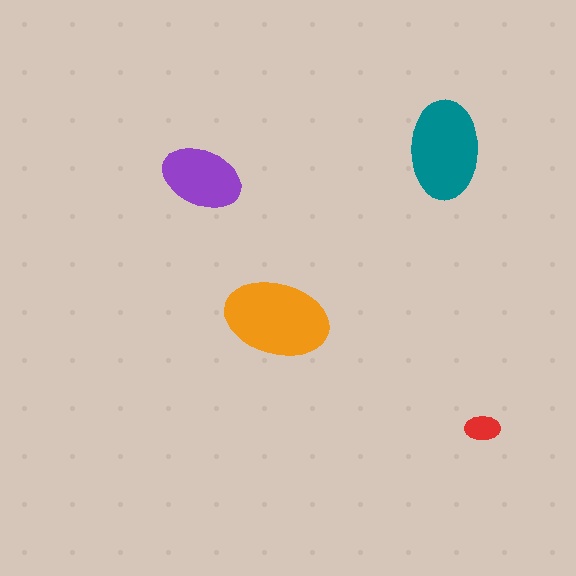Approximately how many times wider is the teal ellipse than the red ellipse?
About 3 times wider.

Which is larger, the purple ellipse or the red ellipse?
The purple one.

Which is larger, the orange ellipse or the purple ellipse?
The orange one.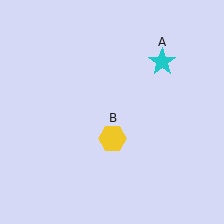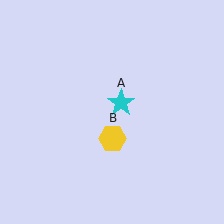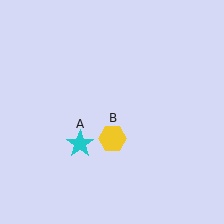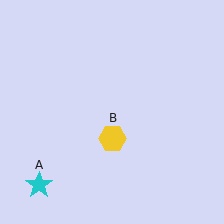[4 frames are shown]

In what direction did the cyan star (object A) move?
The cyan star (object A) moved down and to the left.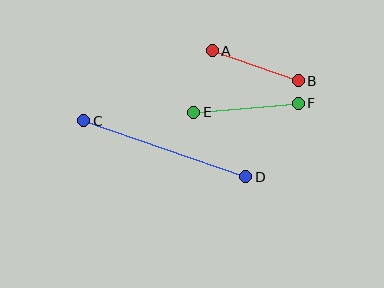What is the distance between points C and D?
The distance is approximately 172 pixels.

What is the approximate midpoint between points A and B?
The midpoint is at approximately (255, 66) pixels.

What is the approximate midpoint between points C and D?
The midpoint is at approximately (165, 149) pixels.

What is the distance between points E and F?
The distance is approximately 105 pixels.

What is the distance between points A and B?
The distance is approximately 91 pixels.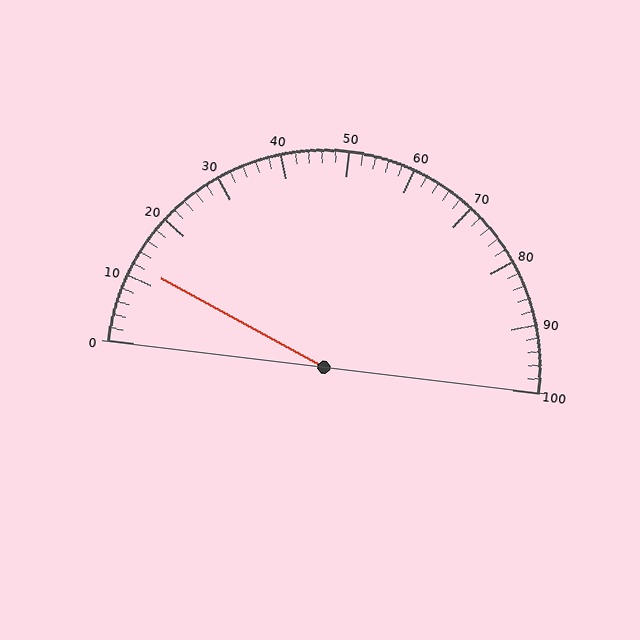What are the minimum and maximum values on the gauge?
The gauge ranges from 0 to 100.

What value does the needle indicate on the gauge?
The needle indicates approximately 12.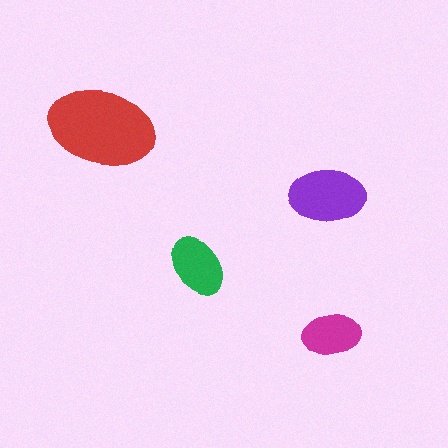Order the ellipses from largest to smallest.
the red one, the purple one, the green one, the magenta one.